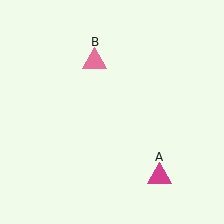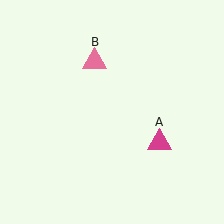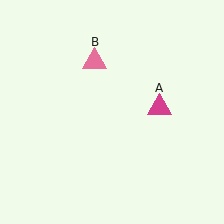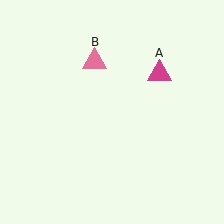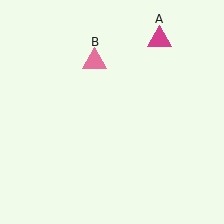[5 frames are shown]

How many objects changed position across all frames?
1 object changed position: magenta triangle (object A).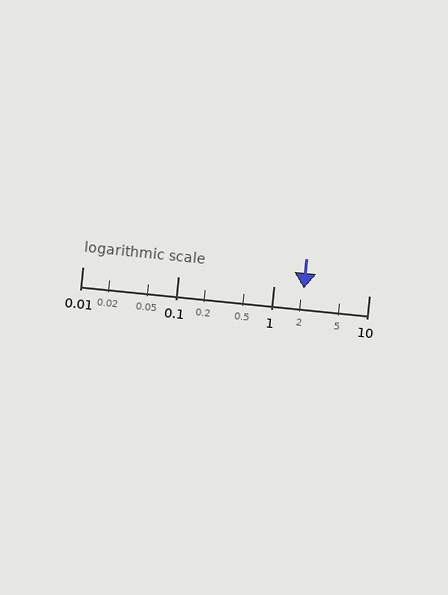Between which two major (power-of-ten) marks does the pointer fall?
The pointer is between 1 and 10.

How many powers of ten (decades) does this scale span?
The scale spans 3 decades, from 0.01 to 10.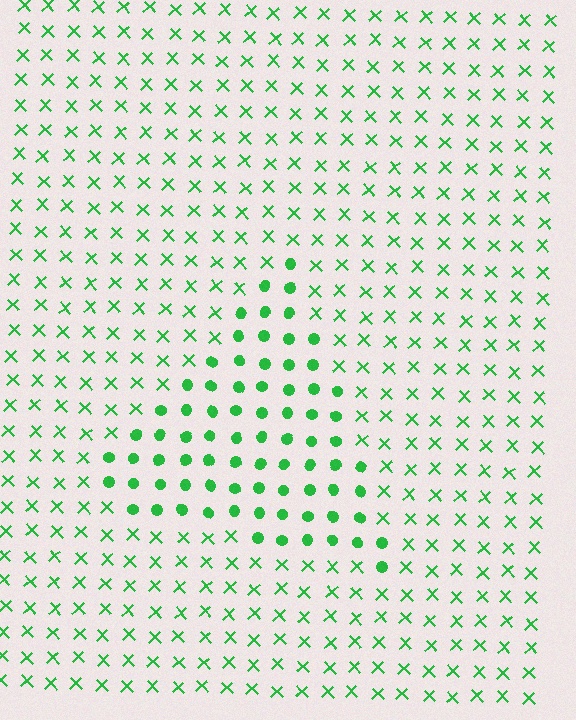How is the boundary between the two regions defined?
The boundary is defined by a change in element shape: circles inside vs. X marks outside. All elements share the same color and spacing.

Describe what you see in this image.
The image is filled with small green elements arranged in a uniform grid. A triangle-shaped region contains circles, while the surrounding area contains X marks. The boundary is defined purely by the change in element shape.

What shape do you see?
I see a triangle.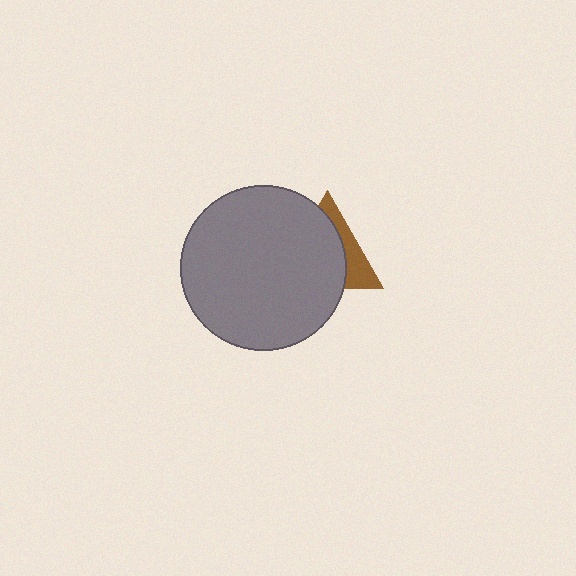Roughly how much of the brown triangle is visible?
A small part of it is visible (roughly 32%).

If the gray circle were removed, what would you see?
You would see the complete brown triangle.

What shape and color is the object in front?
The object in front is a gray circle.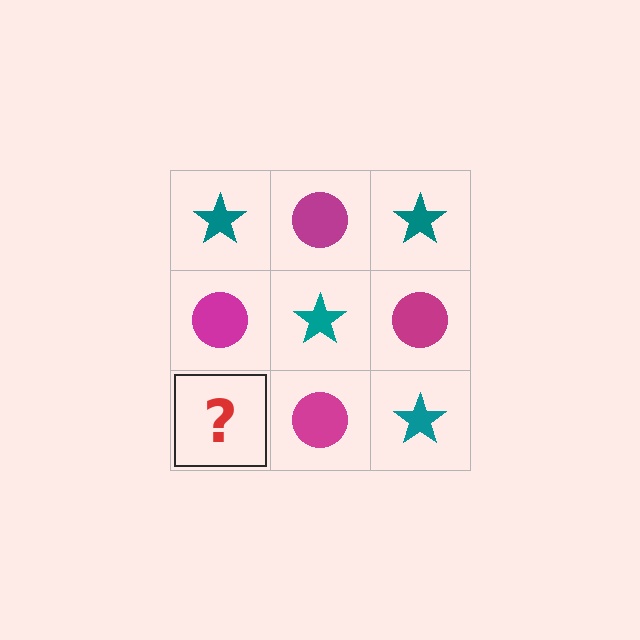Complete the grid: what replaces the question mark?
The question mark should be replaced with a teal star.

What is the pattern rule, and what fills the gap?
The rule is that it alternates teal star and magenta circle in a checkerboard pattern. The gap should be filled with a teal star.